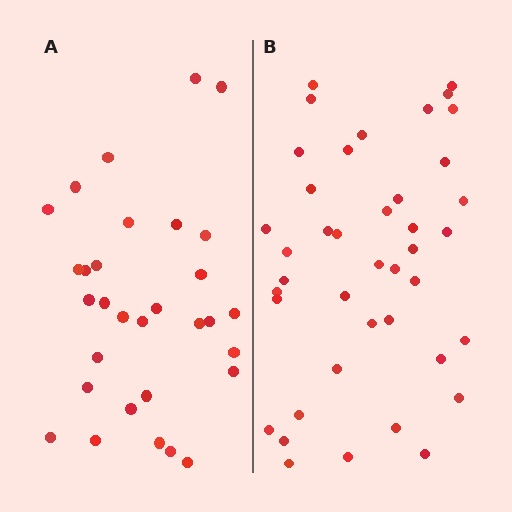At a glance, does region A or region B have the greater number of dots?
Region B (the right region) has more dots.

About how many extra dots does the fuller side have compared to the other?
Region B has roughly 10 or so more dots than region A.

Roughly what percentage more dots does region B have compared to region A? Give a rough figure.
About 30% more.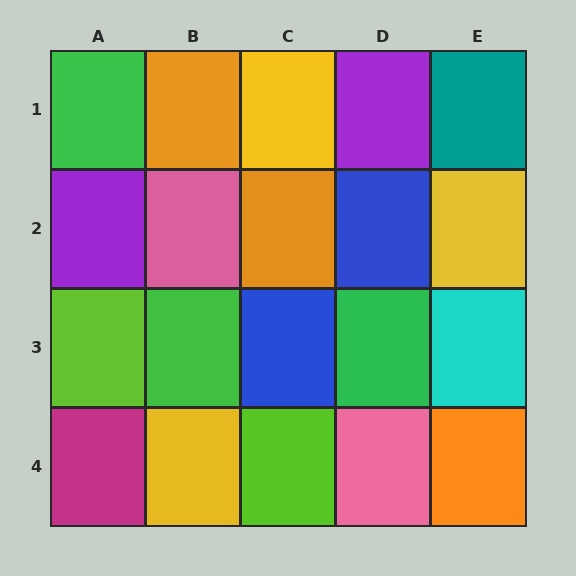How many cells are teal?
1 cell is teal.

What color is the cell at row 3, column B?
Green.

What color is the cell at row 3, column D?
Green.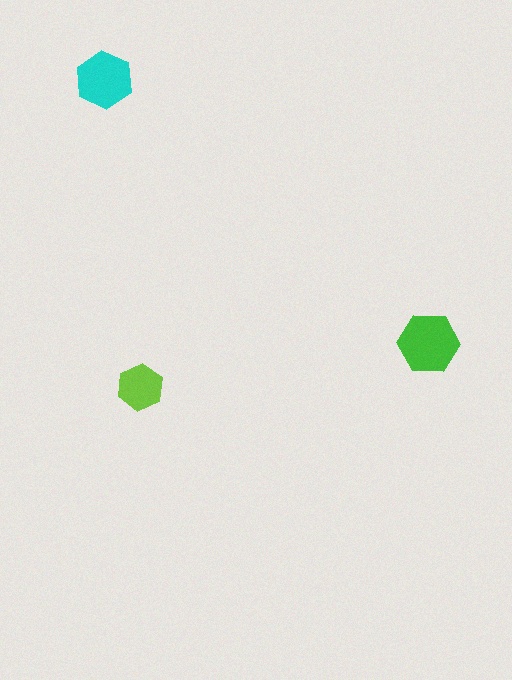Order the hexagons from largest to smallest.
the green one, the cyan one, the lime one.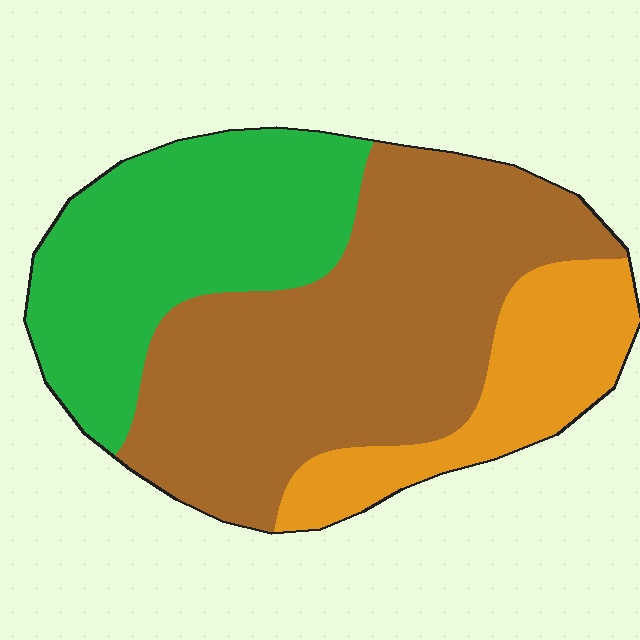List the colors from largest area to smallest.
From largest to smallest: brown, green, orange.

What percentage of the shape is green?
Green takes up between a sixth and a third of the shape.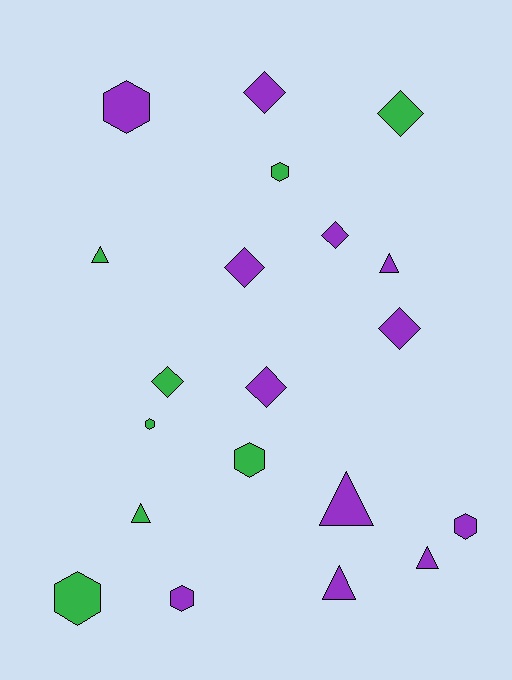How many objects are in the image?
There are 20 objects.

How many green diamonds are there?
There are 2 green diamonds.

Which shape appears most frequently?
Diamond, with 7 objects.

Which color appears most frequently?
Purple, with 12 objects.